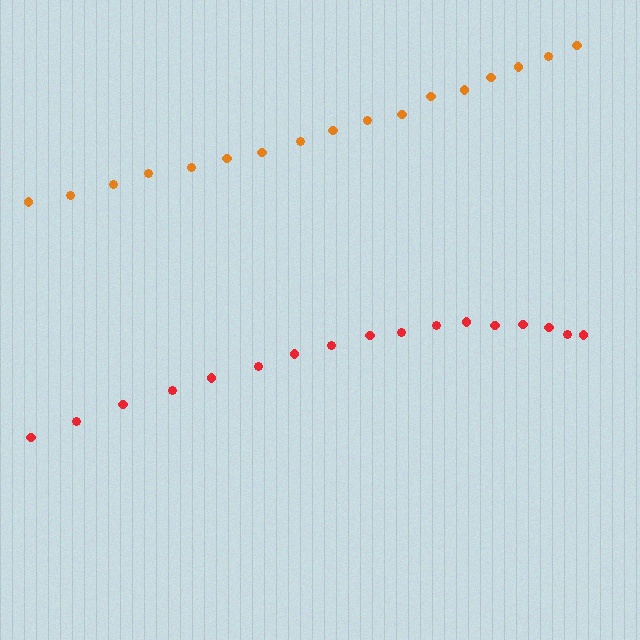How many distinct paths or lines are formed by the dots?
There are 2 distinct paths.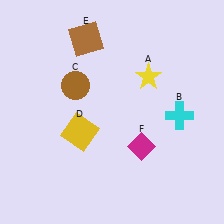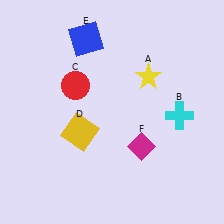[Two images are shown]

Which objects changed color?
C changed from brown to red. E changed from brown to blue.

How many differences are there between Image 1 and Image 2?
There are 2 differences between the two images.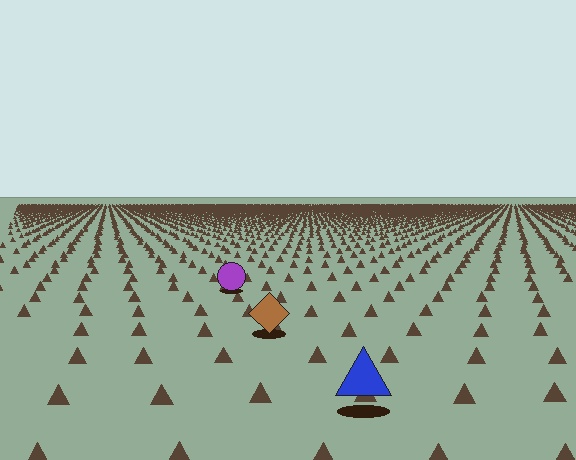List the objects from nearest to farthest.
From nearest to farthest: the blue triangle, the brown diamond, the purple circle.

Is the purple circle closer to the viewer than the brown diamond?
No. The brown diamond is closer — you can tell from the texture gradient: the ground texture is coarser near it.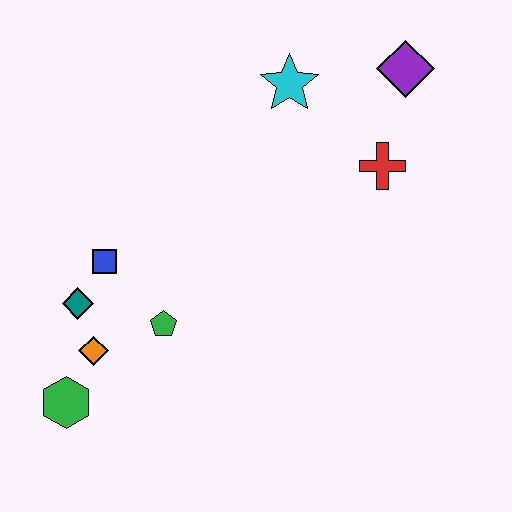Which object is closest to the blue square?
The teal diamond is closest to the blue square.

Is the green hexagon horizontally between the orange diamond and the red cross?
No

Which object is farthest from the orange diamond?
The purple diamond is farthest from the orange diamond.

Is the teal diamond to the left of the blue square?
Yes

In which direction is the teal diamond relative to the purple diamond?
The teal diamond is to the left of the purple diamond.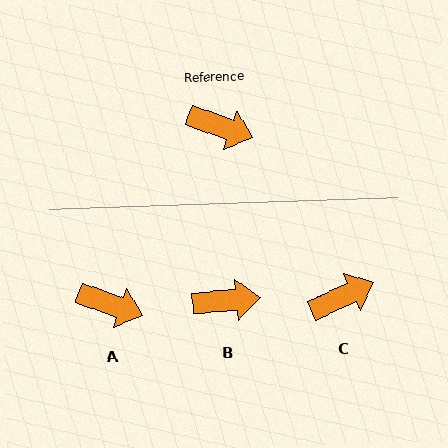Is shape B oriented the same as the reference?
No, it is off by about 24 degrees.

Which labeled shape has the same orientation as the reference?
A.